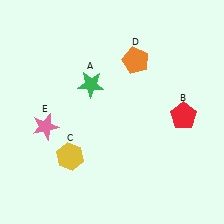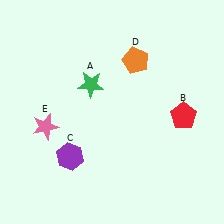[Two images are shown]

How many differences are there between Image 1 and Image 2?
There is 1 difference between the two images.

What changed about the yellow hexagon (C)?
In Image 1, C is yellow. In Image 2, it changed to purple.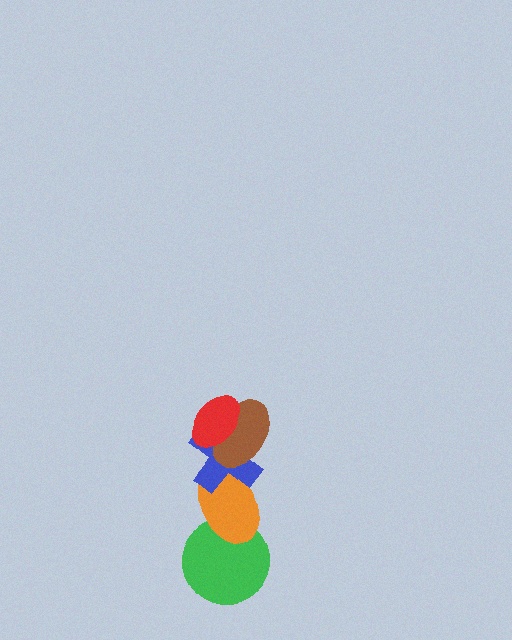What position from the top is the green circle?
The green circle is 5th from the top.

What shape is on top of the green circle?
The orange ellipse is on top of the green circle.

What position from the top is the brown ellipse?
The brown ellipse is 2nd from the top.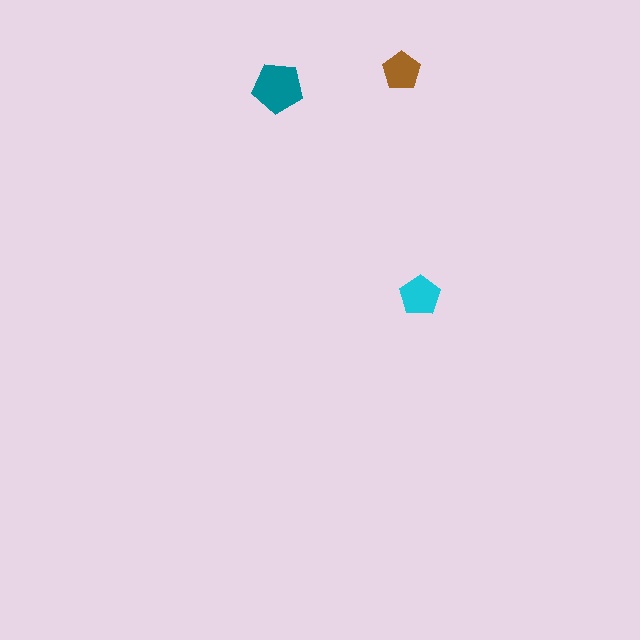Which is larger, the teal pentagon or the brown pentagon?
The teal one.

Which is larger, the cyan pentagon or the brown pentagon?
The cyan one.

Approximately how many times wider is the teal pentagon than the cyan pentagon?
About 1.5 times wider.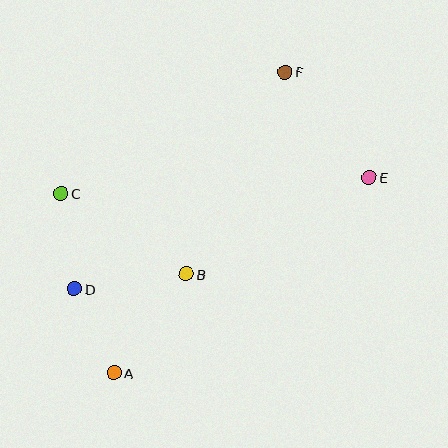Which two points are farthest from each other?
Points A and F are farthest from each other.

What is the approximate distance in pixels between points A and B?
The distance between A and B is approximately 122 pixels.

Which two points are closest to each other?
Points A and D are closest to each other.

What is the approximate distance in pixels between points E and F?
The distance between E and F is approximately 135 pixels.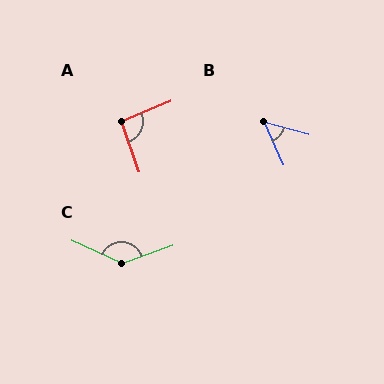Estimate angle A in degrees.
Approximately 93 degrees.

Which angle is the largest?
C, at approximately 136 degrees.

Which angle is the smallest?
B, at approximately 51 degrees.